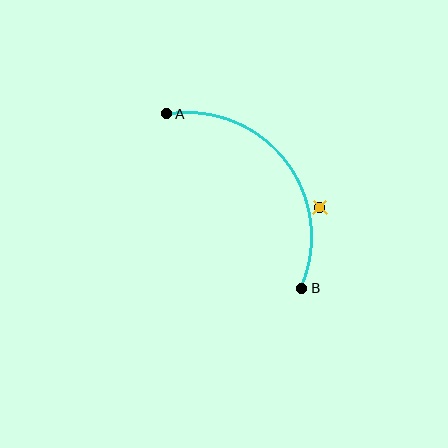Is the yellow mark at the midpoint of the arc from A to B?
No — the yellow mark does not lie on the arc at all. It sits slightly outside the curve.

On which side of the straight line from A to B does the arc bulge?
The arc bulges above and to the right of the straight line connecting A and B.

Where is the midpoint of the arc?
The arc midpoint is the point on the curve farthest from the straight line joining A and B. It sits above and to the right of that line.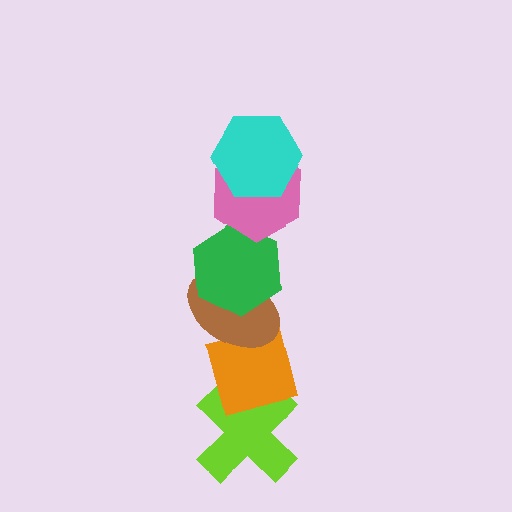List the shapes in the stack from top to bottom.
From top to bottom: the cyan hexagon, the pink hexagon, the green hexagon, the brown ellipse, the orange square, the lime cross.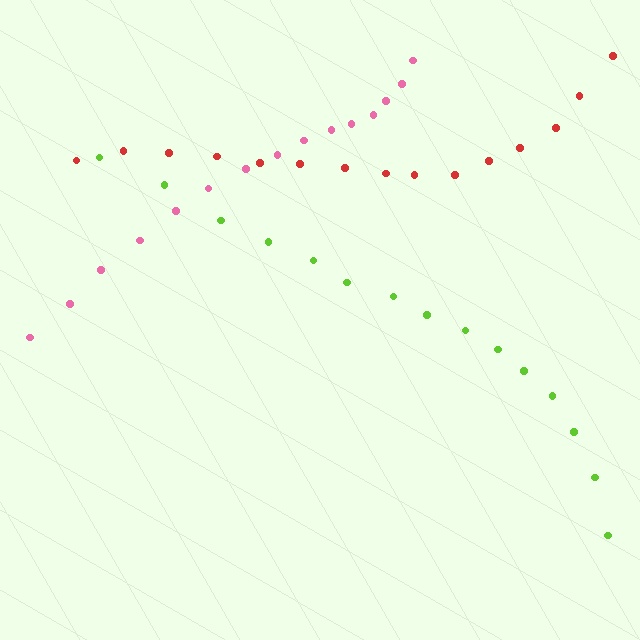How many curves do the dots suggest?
There are 3 distinct paths.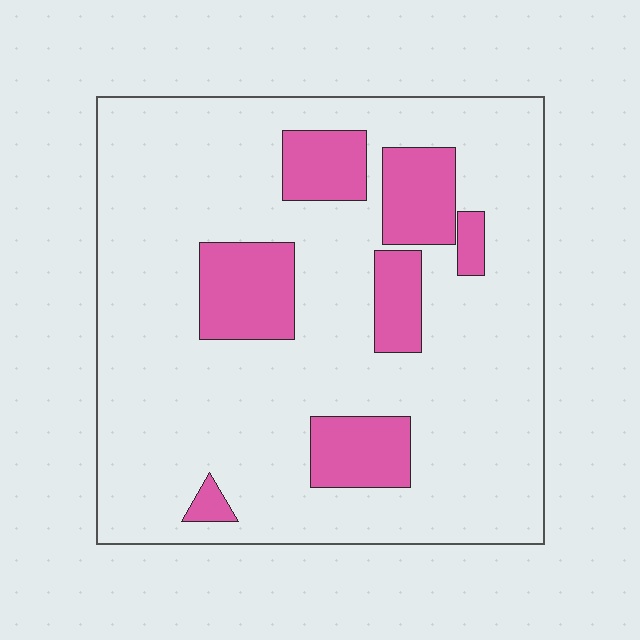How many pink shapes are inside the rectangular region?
7.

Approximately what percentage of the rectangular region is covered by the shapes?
Approximately 20%.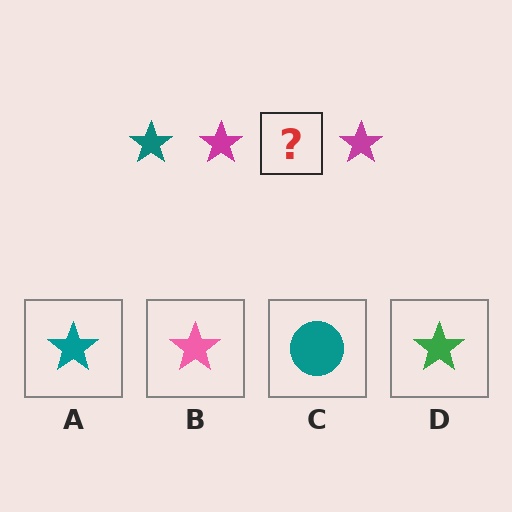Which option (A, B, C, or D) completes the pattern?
A.